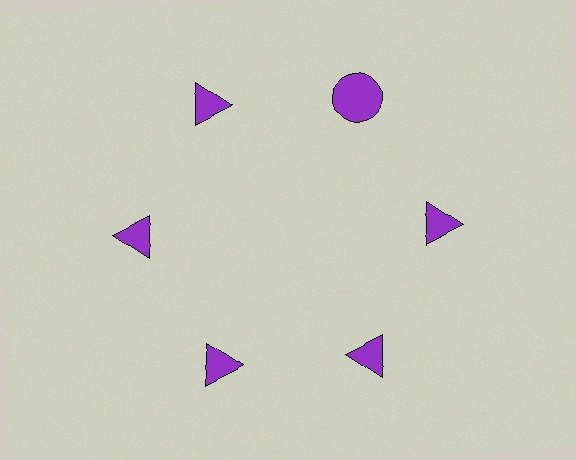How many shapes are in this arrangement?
There are 6 shapes arranged in a ring pattern.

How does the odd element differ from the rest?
It has a different shape: circle instead of triangle.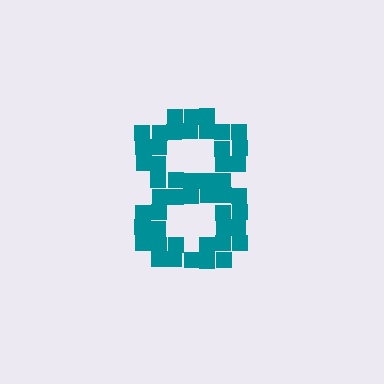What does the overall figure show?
The overall figure shows the digit 8.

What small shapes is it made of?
It is made of small squares.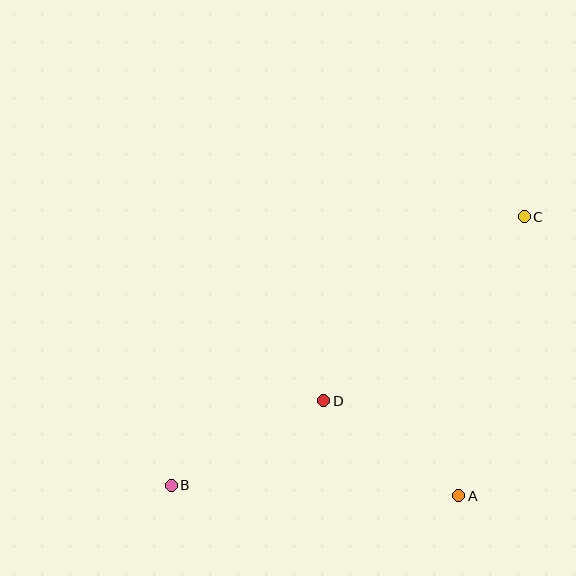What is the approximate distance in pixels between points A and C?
The distance between A and C is approximately 286 pixels.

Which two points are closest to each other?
Points A and D are closest to each other.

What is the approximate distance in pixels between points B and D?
The distance between B and D is approximately 174 pixels.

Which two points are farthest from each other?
Points B and C are farthest from each other.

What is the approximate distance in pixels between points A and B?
The distance between A and B is approximately 288 pixels.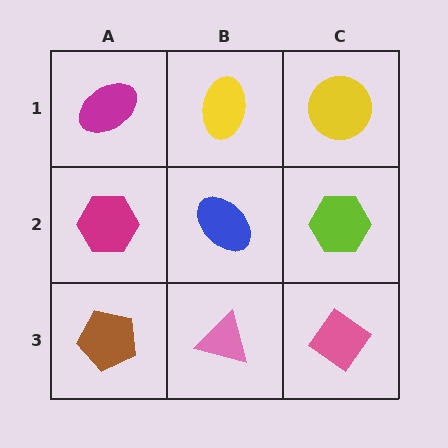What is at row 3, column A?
A brown pentagon.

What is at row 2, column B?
A blue ellipse.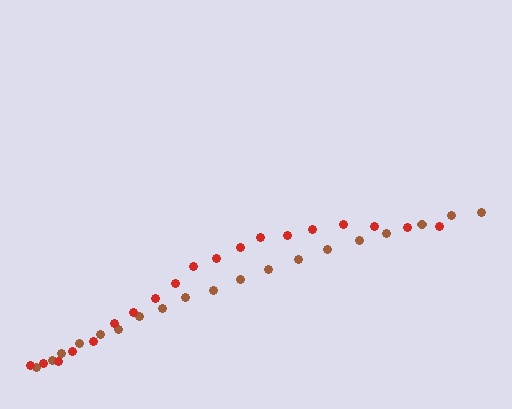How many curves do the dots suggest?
There are 2 distinct paths.